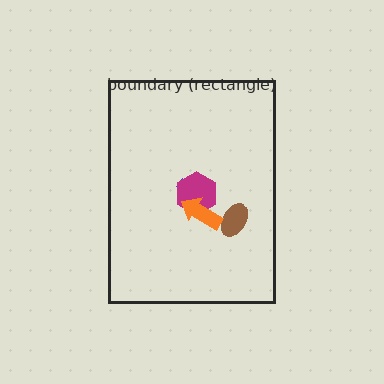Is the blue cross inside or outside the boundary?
Inside.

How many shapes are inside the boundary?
4 inside, 0 outside.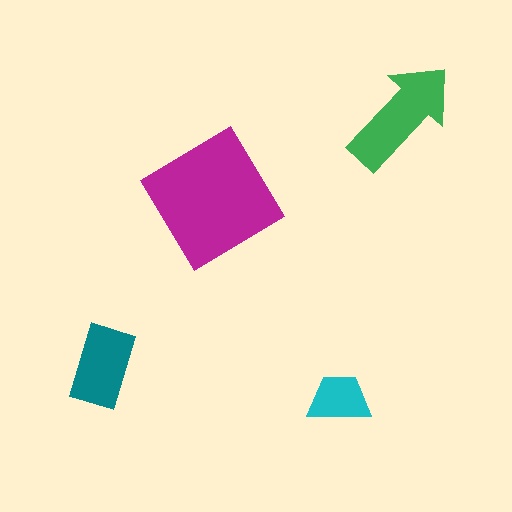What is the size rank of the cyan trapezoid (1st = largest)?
4th.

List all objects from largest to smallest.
The magenta diamond, the green arrow, the teal rectangle, the cyan trapezoid.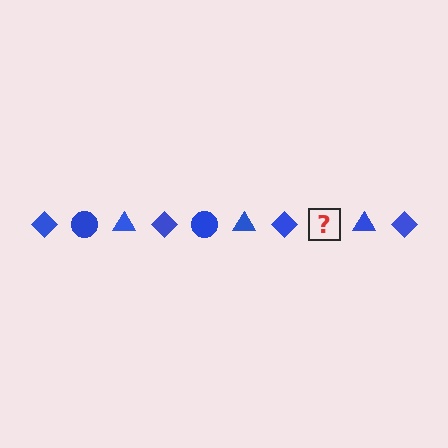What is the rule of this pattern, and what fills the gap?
The rule is that the pattern cycles through diamond, circle, triangle shapes in blue. The gap should be filled with a blue circle.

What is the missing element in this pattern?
The missing element is a blue circle.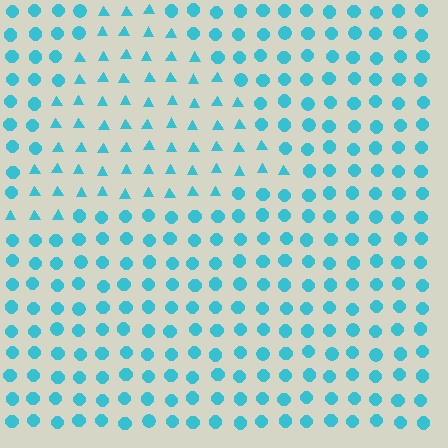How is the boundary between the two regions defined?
The boundary is defined by a change in element shape: triangles inside vs. circles outside. All elements share the same color and spacing.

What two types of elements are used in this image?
The image uses triangles inside the triangle region and circles outside it.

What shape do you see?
I see a triangle.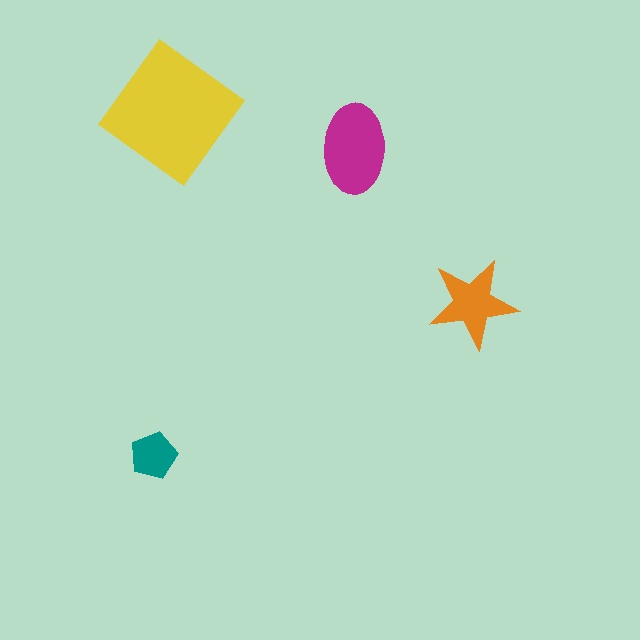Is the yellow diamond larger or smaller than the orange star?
Larger.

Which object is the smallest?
The teal pentagon.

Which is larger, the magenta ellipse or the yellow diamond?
The yellow diamond.